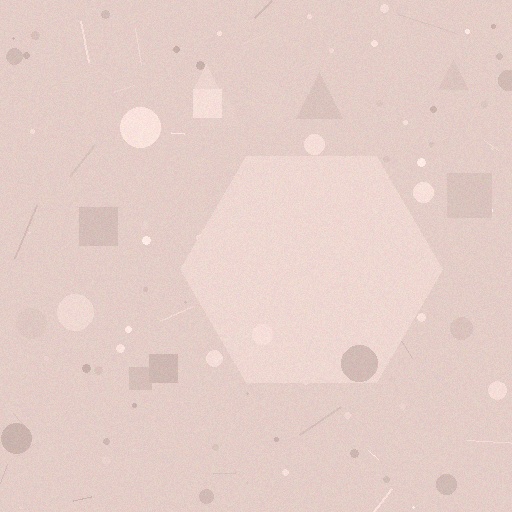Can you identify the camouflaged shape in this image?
The camouflaged shape is a hexagon.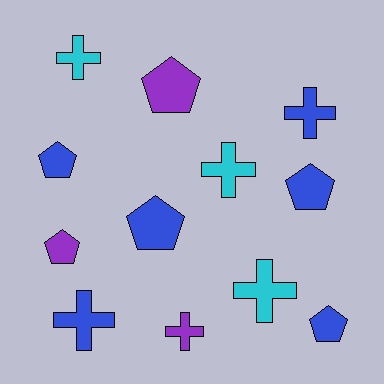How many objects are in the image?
There are 12 objects.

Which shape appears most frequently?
Cross, with 6 objects.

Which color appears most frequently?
Blue, with 6 objects.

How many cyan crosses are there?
There are 3 cyan crosses.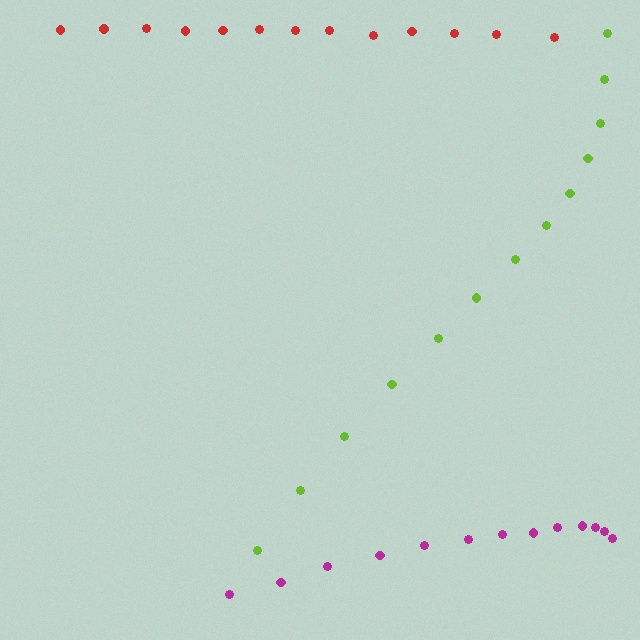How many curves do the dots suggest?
There are 3 distinct paths.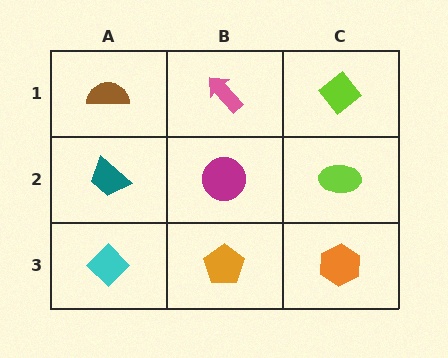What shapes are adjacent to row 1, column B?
A magenta circle (row 2, column B), a brown semicircle (row 1, column A), a lime diamond (row 1, column C).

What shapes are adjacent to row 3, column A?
A teal trapezoid (row 2, column A), an orange pentagon (row 3, column B).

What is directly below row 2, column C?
An orange hexagon.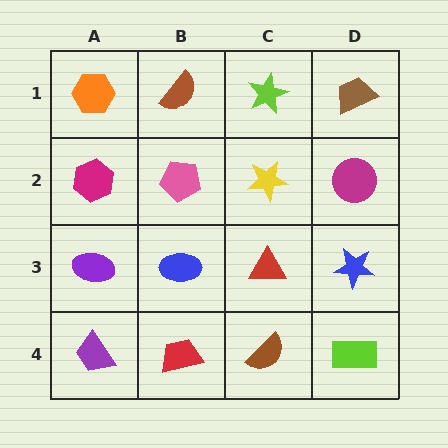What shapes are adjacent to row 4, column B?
A blue ellipse (row 3, column B), a purple trapezoid (row 4, column A), a brown semicircle (row 4, column C).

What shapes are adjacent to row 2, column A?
An orange hexagon (row 1, column A), a purple ellipse (row 3, column A), a pink pentagon (row 2, column B).